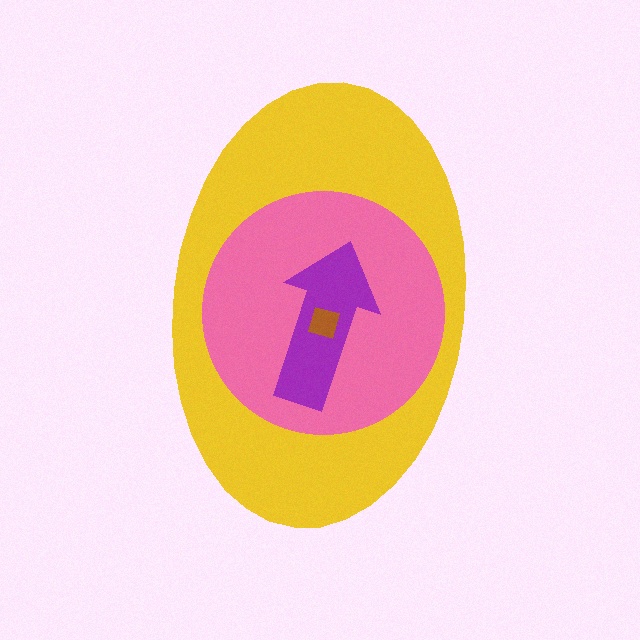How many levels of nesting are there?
4.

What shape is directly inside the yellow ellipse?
The pink circle.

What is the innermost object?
The brown square.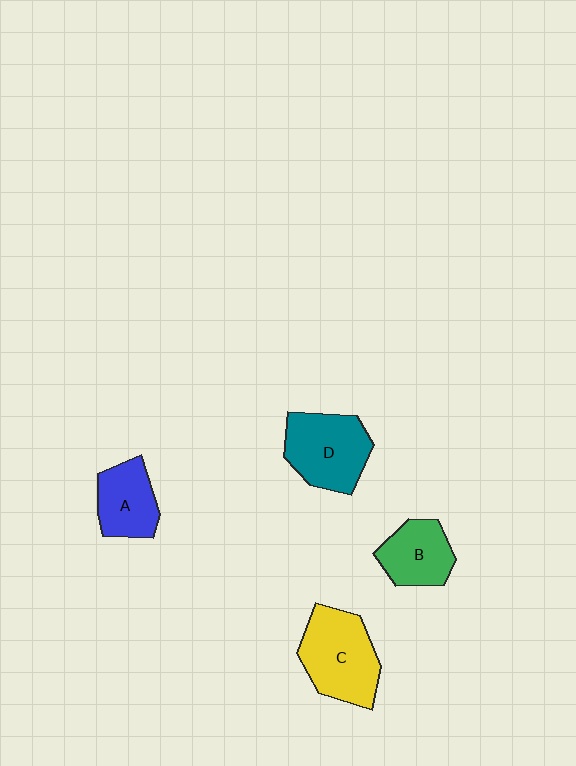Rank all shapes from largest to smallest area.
From largest to smallest: C (yellow), D (teal), A (blue), B (green).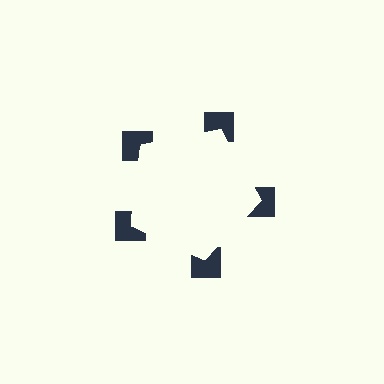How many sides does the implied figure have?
5 sides.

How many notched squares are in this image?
There are 5 — one at each vertex of the illusory pentagon.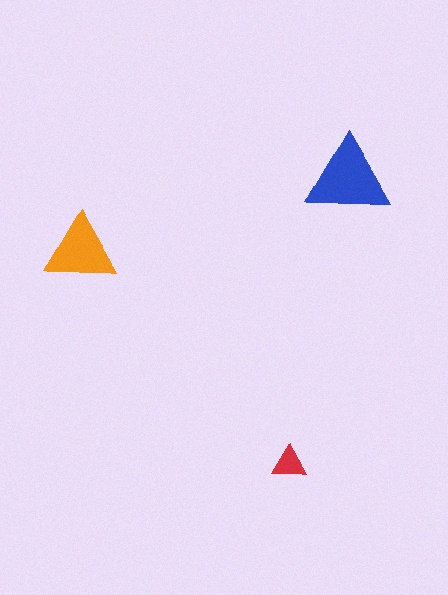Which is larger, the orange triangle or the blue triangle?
The blue one.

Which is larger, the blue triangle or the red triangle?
The blue one.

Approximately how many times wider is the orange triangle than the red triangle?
About 2 times wider.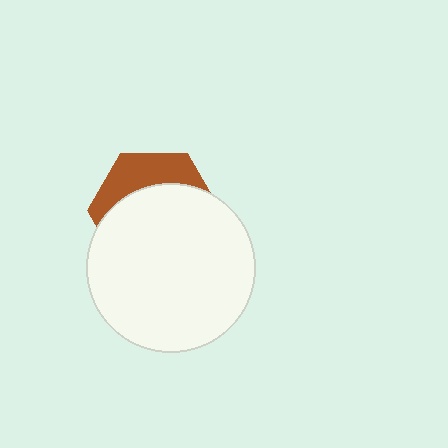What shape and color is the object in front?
The object in front is a white circle.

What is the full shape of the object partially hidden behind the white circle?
The partially hidden object is a brown hexagon.